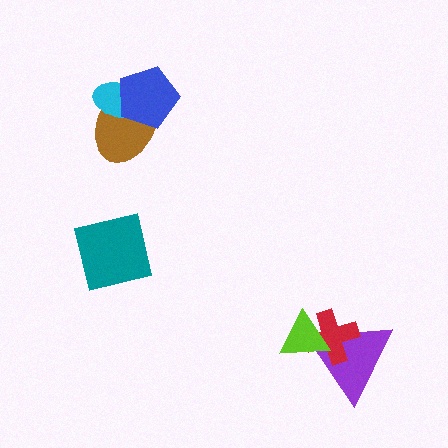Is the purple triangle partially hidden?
Yes, it is partially covered by another shape.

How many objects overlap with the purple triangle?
2 objects overlap with the purple triangle.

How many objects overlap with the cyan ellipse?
2 objects overlap with the cyan ellipse.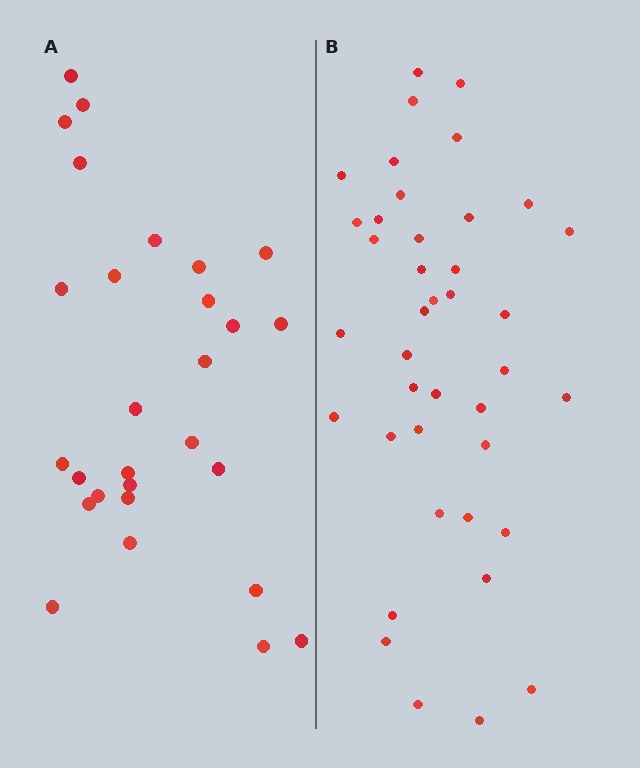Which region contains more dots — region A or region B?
Region B (the right region) has more dots.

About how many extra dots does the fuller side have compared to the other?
Region B has roughly 12 or so more dots than region A.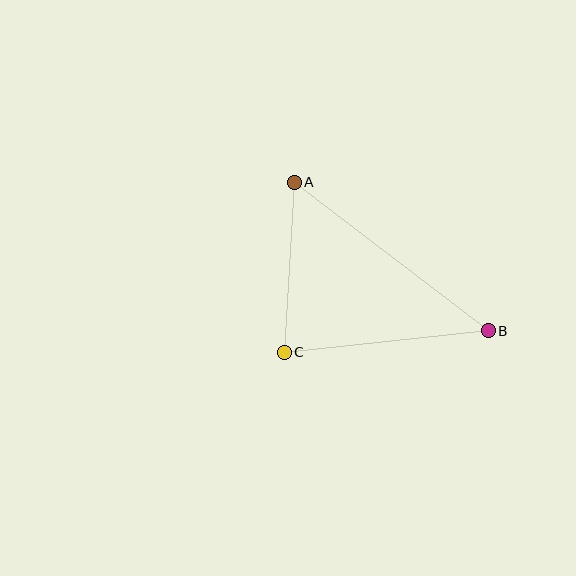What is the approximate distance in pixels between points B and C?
The distance between B and C is approximately 205 pixels.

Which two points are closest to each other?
Points A and C are closest to each other.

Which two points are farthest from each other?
Points A and B are farthest from each other.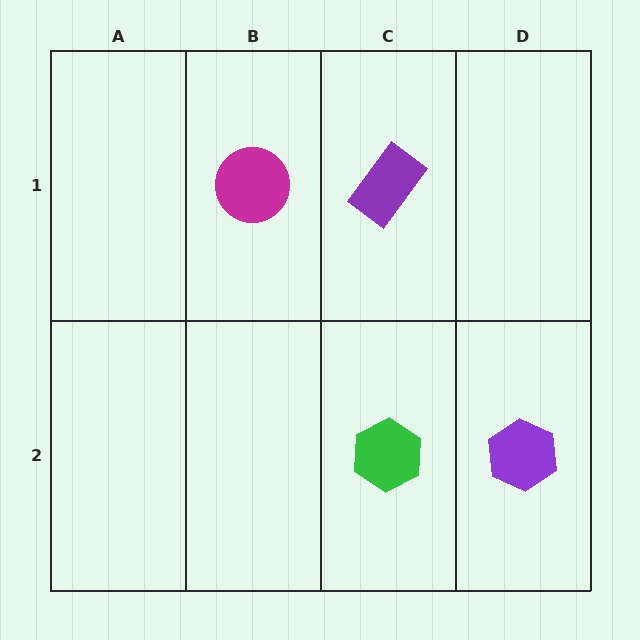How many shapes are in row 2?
2 shapes.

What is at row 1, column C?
A purple rectangle.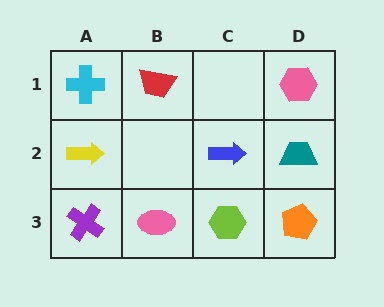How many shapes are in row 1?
3 shapes.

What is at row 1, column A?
A cyan cross.